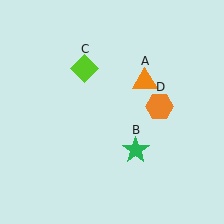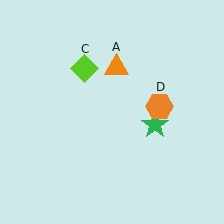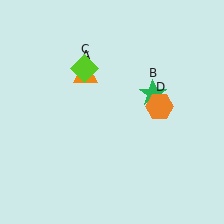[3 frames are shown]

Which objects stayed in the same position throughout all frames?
Lime diamond (object C) and orange hexagon (object D) remained stationary.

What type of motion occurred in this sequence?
The orange triangle (object A), green star (object B) rotated counterclockwise around the center of the scene.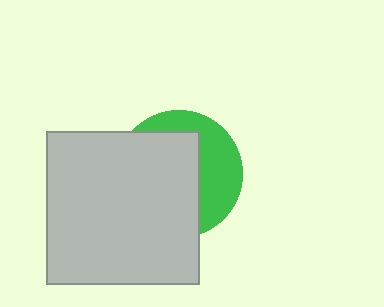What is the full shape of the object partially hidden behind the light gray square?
The partially hidden object is a green circle.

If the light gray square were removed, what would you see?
You would see the complete green circle.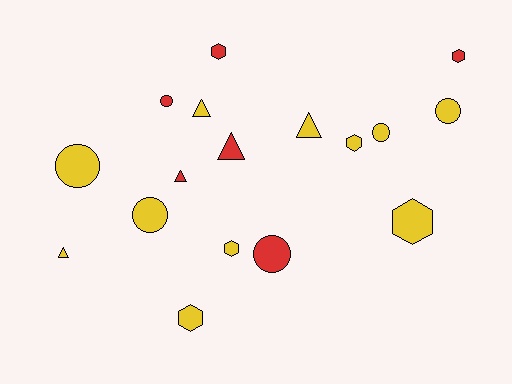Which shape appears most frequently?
Hexagon, with 6 objects.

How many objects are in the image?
There are 17 objects.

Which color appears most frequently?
Yellow, with 11 objects.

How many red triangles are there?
There are 2 red triangles.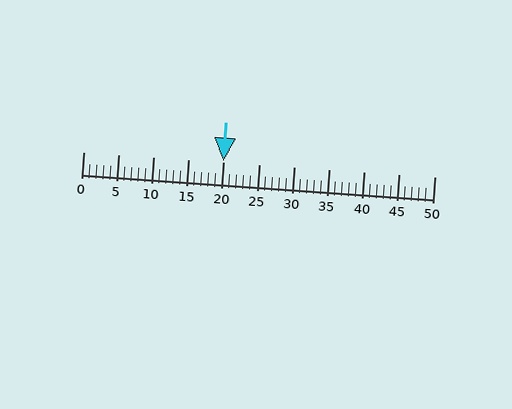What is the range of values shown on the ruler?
The ruler shows values from 0 to 50.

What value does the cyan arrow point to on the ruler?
The cyan arrow points to approximately 20.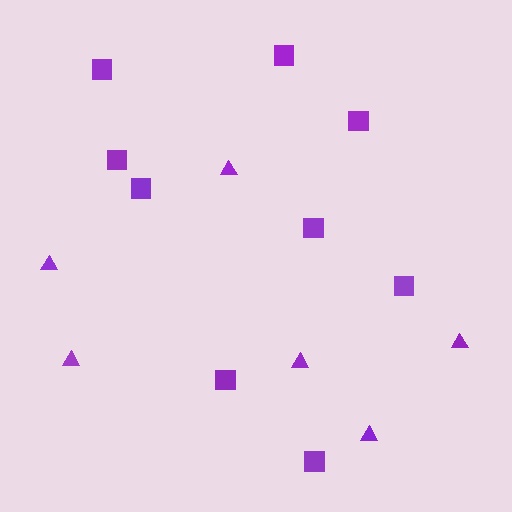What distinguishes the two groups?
There are 2 groups: one group of triangles (6) and one group of squares (9).